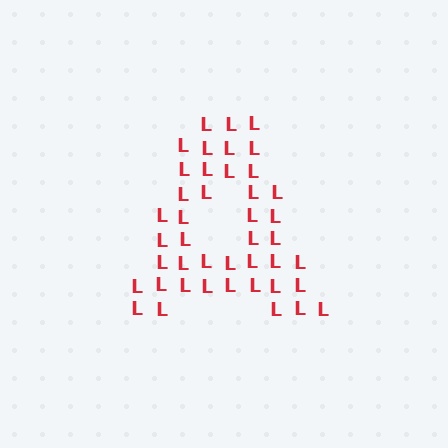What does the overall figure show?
The overall figure shows the letter A.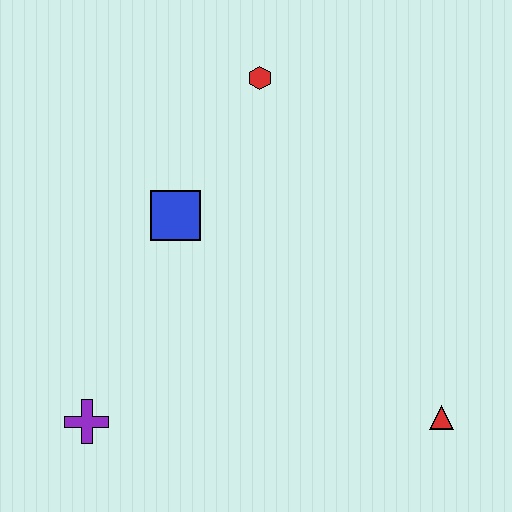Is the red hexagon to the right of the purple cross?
Yes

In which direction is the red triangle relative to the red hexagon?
The red triangle is below the red hexagon.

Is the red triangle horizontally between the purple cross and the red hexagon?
No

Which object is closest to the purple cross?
The blue square is closest to the purple cross.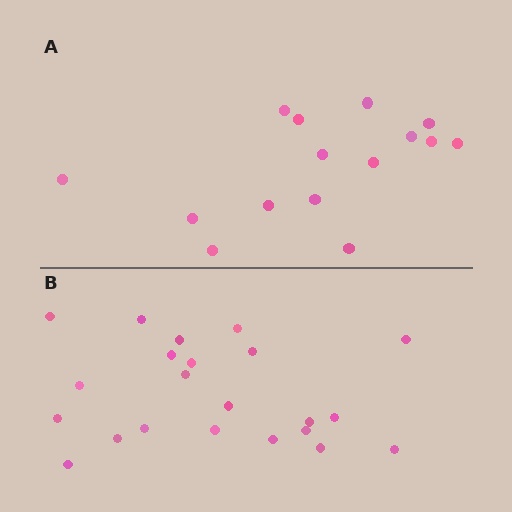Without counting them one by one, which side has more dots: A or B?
Region B (the bottom region) has more dots.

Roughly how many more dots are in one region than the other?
Region B has roughly 8 or so more dots than region A.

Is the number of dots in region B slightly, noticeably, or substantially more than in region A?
Region B has substantially more. The ratio is roughly 1.5 to 1.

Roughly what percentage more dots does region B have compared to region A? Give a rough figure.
About 45% more.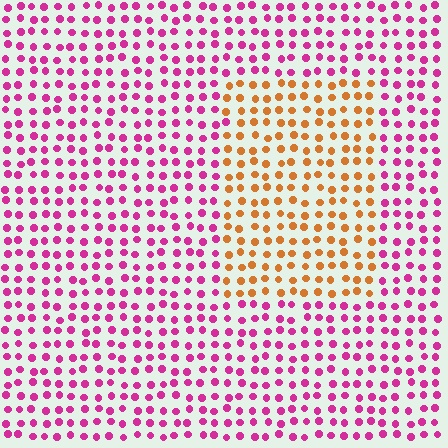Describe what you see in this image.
The image is filled with small magenta elements in a uniform arrangement. A rectangle-shaped region is visible where the elements are tinted to a slightly different hue, forming a subtle color boundary.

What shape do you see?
I see a rectangle.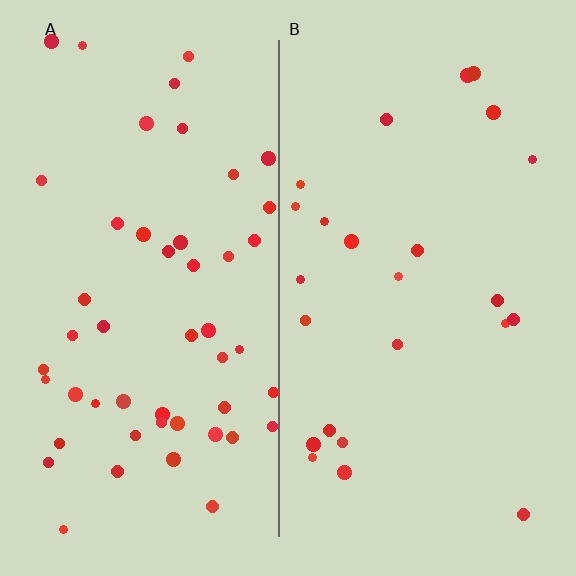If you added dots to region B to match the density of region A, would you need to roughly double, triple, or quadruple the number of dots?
Approximately double.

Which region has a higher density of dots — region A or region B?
A (the left).